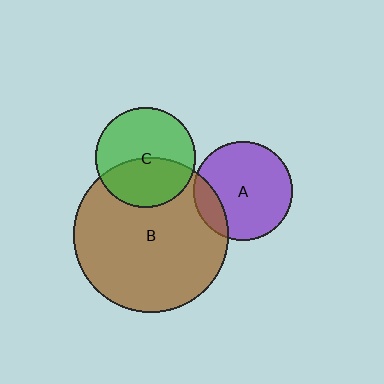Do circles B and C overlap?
Yes.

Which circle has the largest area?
Circle B (brown).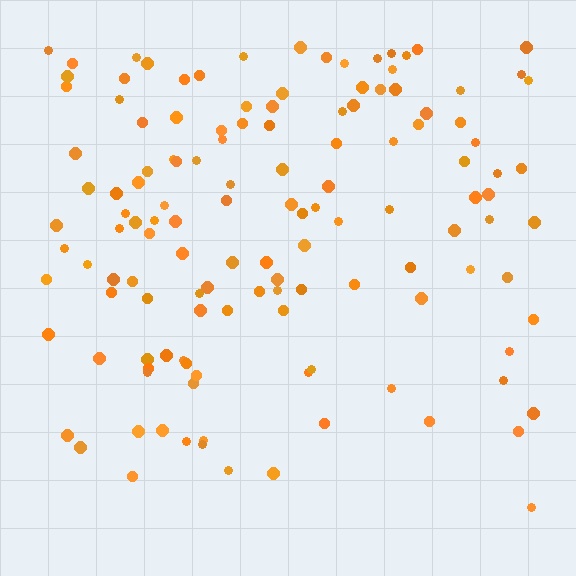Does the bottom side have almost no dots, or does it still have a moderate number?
Still a moderate number, just noticeably fewer than the top.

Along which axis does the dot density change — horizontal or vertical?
Vertical.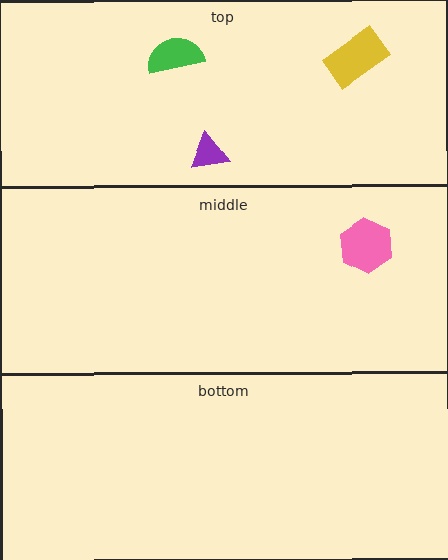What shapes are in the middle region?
The pink hexagon.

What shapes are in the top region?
The yellow rectangle, the green semicircle, the purple triangle.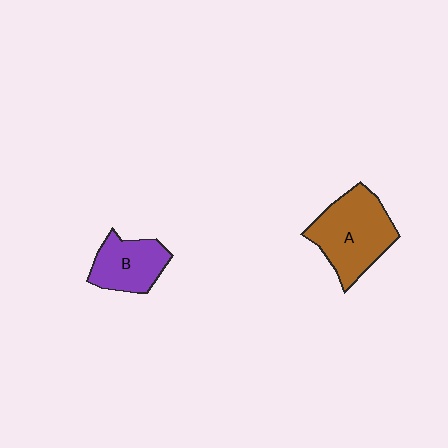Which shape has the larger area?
Shape A (brown).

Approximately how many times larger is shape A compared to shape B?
Approximately 1.5 times.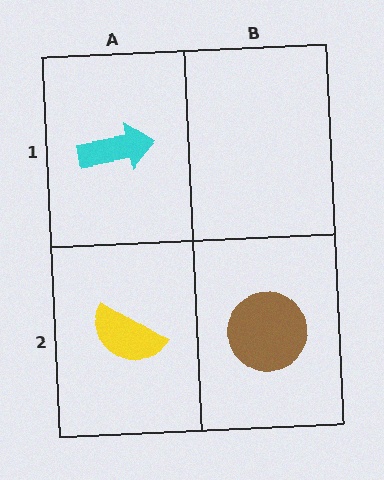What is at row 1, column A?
A cyan arrow.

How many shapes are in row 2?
2 shapes.